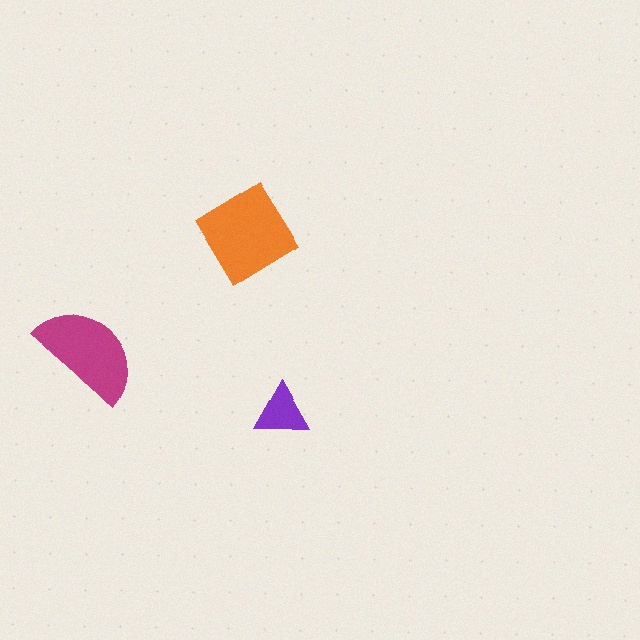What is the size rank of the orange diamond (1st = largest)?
1st.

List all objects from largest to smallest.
The orange diamond, the magenta semicircle, the purple triangle.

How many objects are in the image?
There are 3 objects in the image.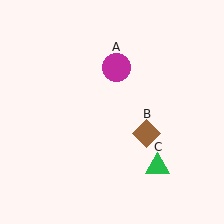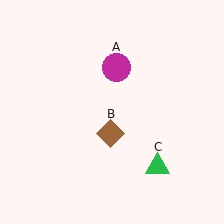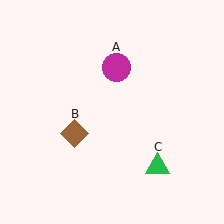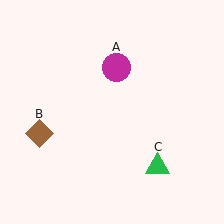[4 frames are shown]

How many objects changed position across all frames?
1 object changed position: brown diamond (object B).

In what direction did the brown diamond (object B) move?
The brown diamond (object B) moved left.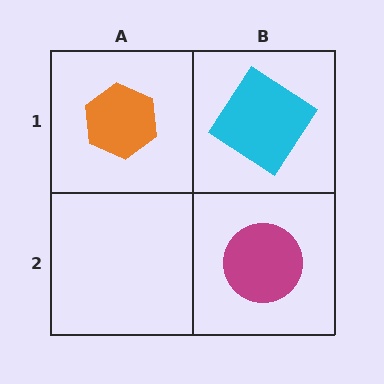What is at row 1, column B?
A cyan diamond.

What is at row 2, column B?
A magenta circle.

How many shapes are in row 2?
1 shape.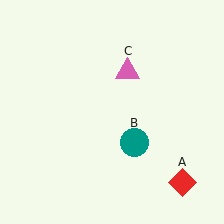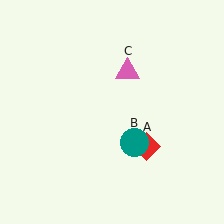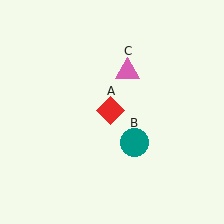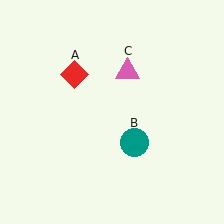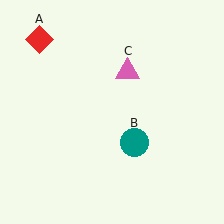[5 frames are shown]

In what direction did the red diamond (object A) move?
The red diamond (object A) moved up and to the left.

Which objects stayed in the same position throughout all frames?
Teal circle (object B) and pink triangle (object C) remained stationary.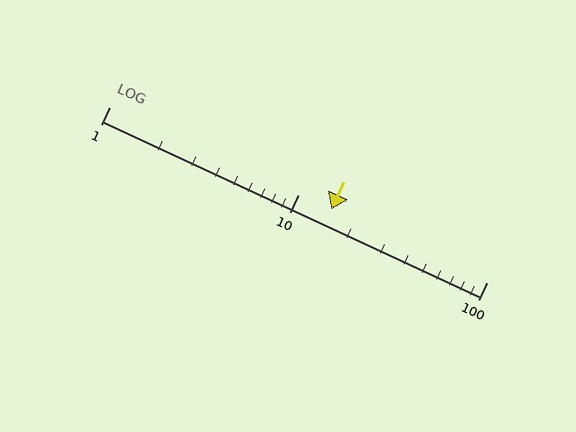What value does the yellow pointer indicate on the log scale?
The pointer indicates approximately 15.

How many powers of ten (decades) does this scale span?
The scale spans 2 decades, from 1 to 100.